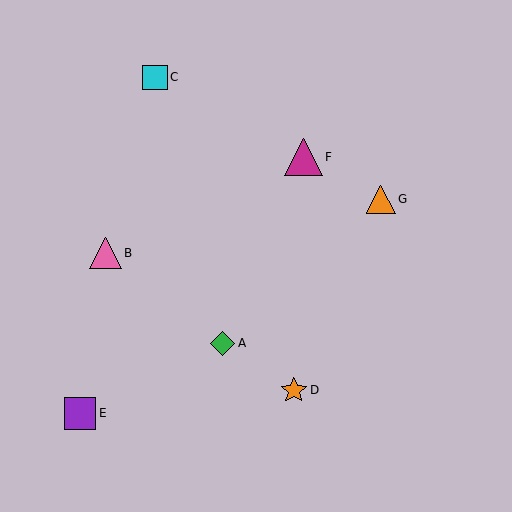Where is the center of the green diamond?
The center of the green diamond is at (222, 343).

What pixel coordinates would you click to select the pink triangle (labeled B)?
Click at (106, 253) to select the pink triangle B.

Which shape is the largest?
The magenta triangle (labeled F) is the largest.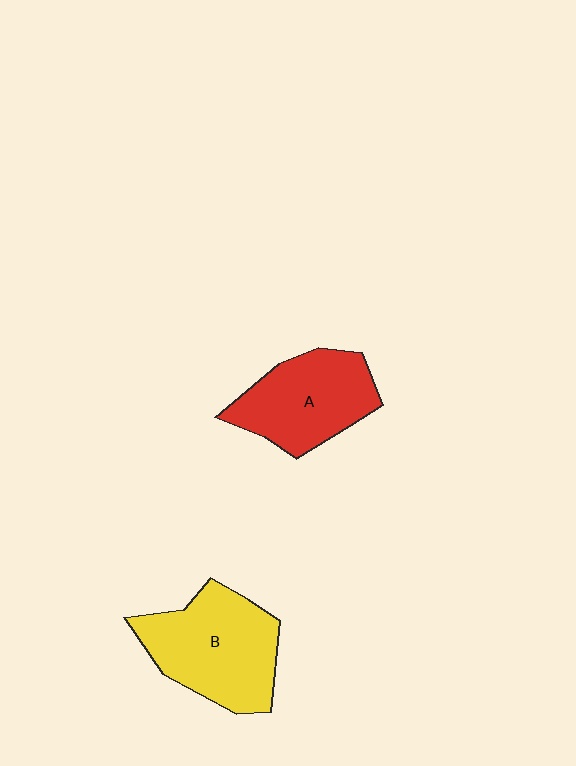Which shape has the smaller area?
Shape A (red).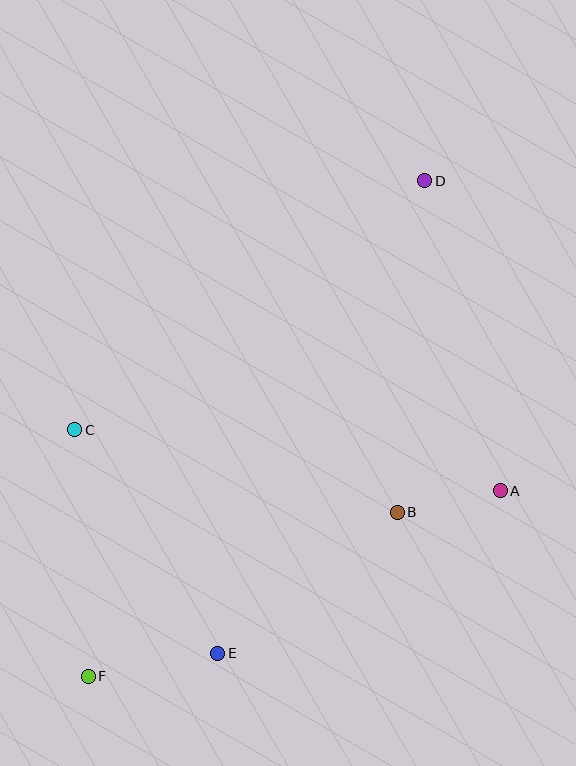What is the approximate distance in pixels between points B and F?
The distance between B and F is approximately 349 pixels.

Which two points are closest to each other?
Points A and B are closest to each other.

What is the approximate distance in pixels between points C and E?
The distance between C and E is approximately 265 pixels.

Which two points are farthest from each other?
Points D and F are farthest from each other.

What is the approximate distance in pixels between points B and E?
The distance between B and E is approximately 228 pixels.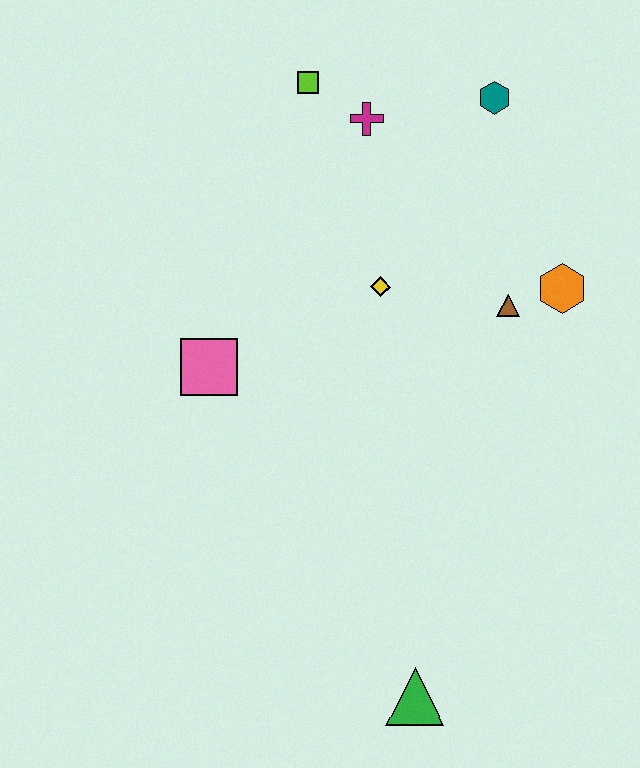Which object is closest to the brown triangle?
The orange hexagon is closest to the brown triangle.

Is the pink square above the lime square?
No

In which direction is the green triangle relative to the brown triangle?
The green triangle is below the brown triangle.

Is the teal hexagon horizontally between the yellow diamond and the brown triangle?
Yes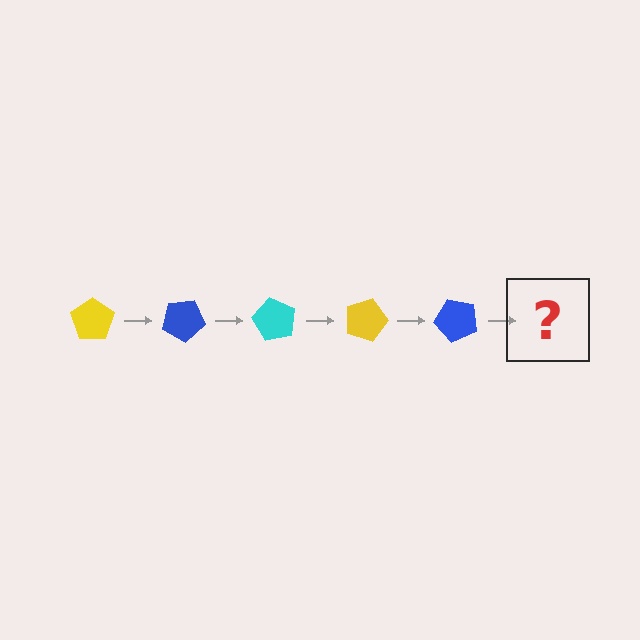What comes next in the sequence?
The next element should be a cyan pentagon, rotated 150 degrees from the start.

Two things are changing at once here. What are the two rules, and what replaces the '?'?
The two rules are that it rotates 30 degrees each step and the color cycles through yellow, blue, and cyan. The '?' should be a cyan pentagon, rotated 150 degrees from the start.